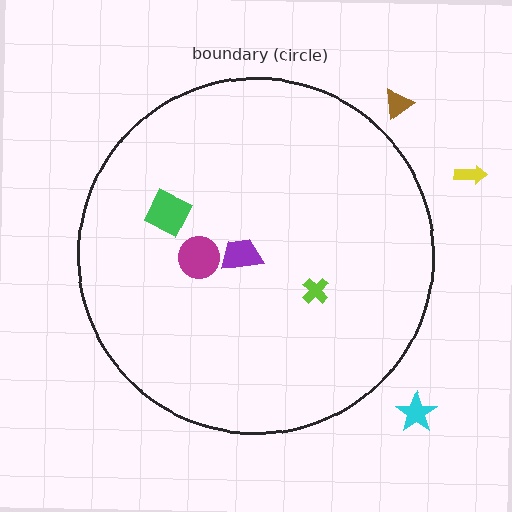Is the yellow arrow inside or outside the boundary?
Outside.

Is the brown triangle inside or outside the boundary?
Outside.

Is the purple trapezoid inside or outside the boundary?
Inside.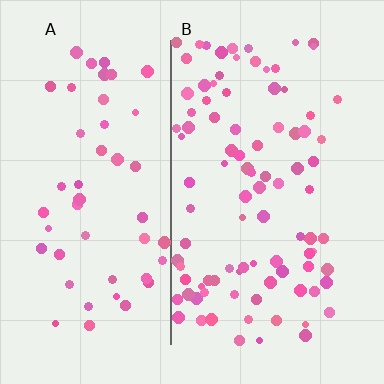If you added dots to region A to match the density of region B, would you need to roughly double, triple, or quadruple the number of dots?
Approximately double.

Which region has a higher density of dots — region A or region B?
B (the right).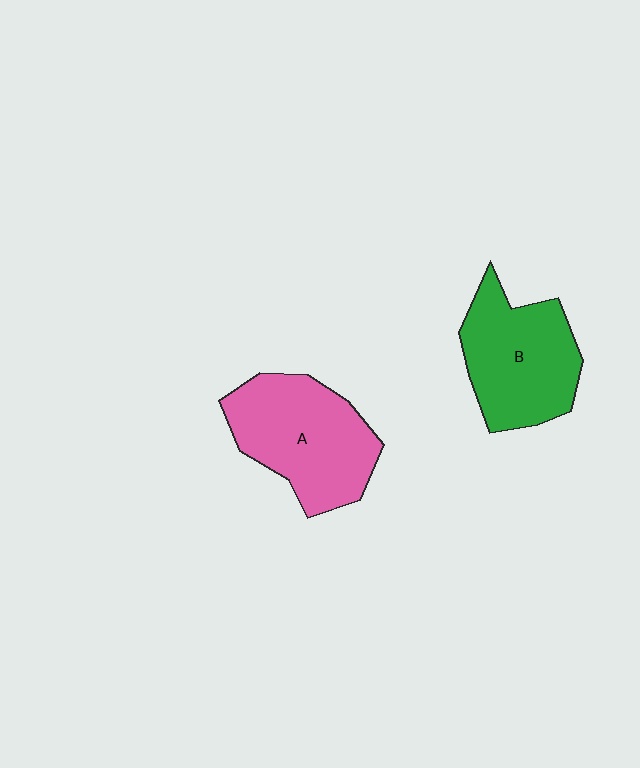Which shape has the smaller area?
Shape B (green).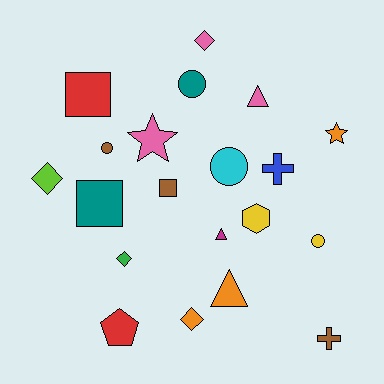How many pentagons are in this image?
There is 1 pentagon.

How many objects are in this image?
There are 20 objects.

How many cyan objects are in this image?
There is 1 cyan object.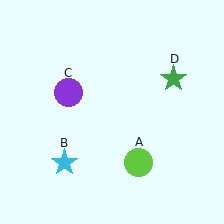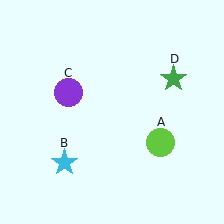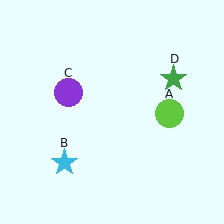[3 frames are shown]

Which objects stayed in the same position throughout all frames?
Cyan star (object B) and purple circle (object C) and green star (object D) remained stationary.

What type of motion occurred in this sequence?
The lime circle (object A) rotated counterclockwise around the center of the scene.